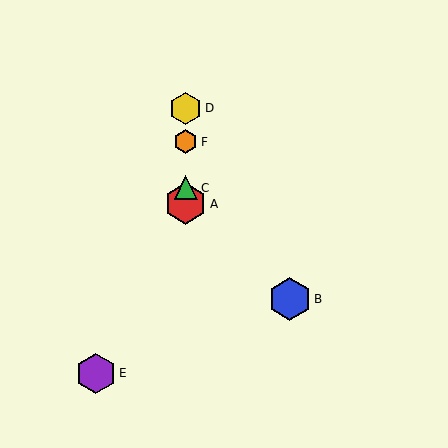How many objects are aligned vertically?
4 objects (A, C, D, F) are aligned vertically.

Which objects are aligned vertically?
Objects A, C, D, F are aligned vertically.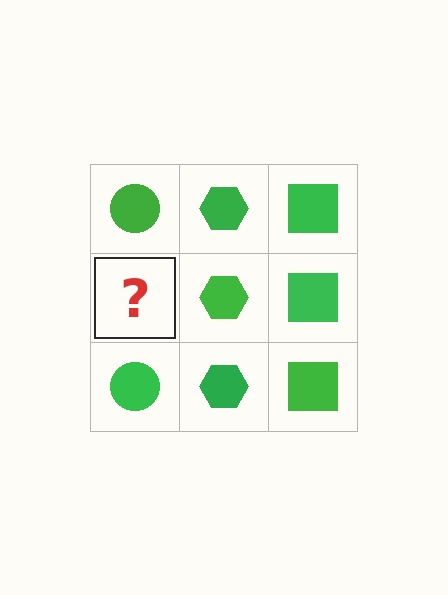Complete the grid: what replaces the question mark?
The question mark should be replaced with a green circle.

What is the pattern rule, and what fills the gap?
The rule is that each column has a consistent shape. The gap should be filled with a green circle.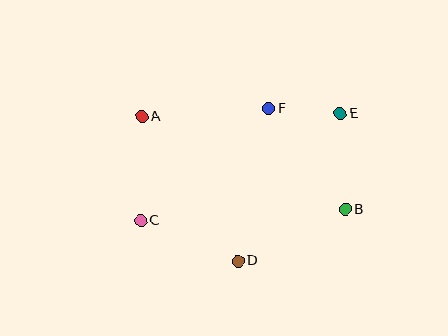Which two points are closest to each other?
Points E and F are closest to each other.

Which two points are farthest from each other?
Points C and E are farthest from each other.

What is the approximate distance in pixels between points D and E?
The distance between D and E is approximately 180 pixels.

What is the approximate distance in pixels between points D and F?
The distance between D and F is approximately 156 pixels.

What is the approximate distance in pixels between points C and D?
The distance between C and D is approximately 105 pixels.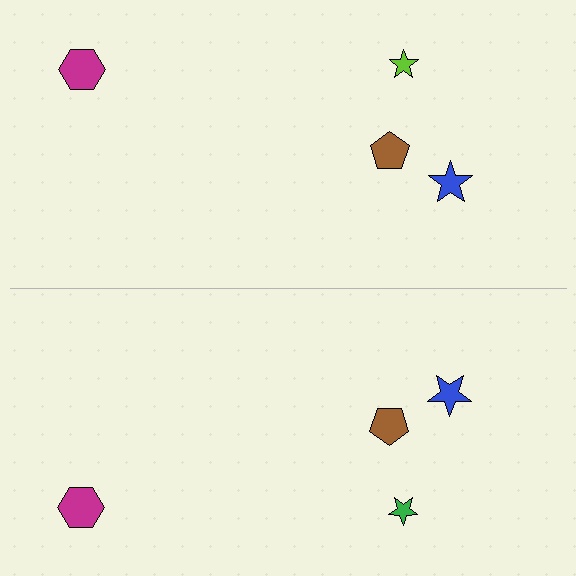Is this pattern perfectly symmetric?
No, the pattern is not perfectly symmetric. The green star on the bottom side breaks the symmetry — its mirror counterpart is lime.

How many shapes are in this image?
There are 8 shapes in this image.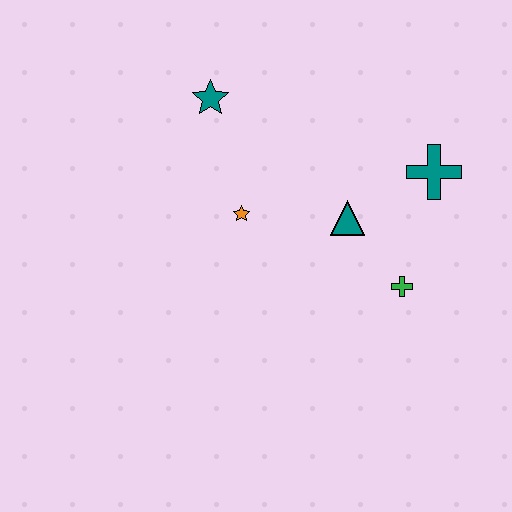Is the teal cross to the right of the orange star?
Yes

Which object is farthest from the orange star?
The teal cross is farthest from the orange star.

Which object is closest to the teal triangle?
The green cross is closest to the teal triangle.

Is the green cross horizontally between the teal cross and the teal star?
Yes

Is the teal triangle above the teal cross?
No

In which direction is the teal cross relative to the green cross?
The teal cross is above the green cross.